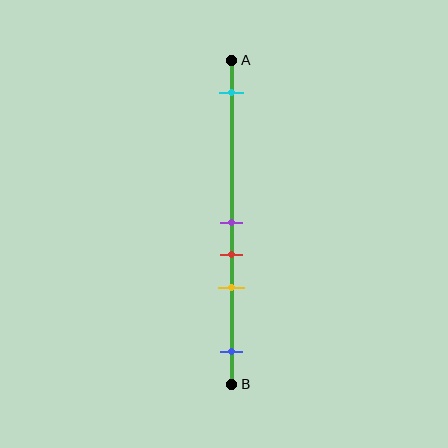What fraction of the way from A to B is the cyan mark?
The cyan mark is approximately 10% (0.1) of the way from A to B.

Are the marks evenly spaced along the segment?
No, the marks are not evenly spaced.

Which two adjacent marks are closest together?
The purple and red marks are the closest adjacent pair.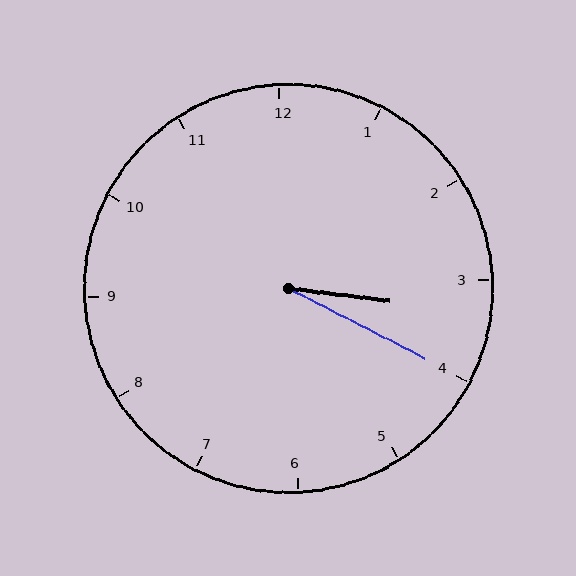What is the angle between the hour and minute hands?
Approximately 20 degrees.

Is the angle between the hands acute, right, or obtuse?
It is acute.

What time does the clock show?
3:20.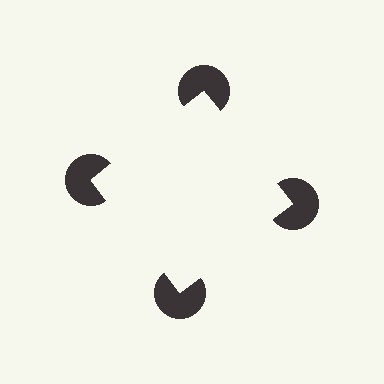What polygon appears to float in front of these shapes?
An illusory square — its edges are inferred from the aligned wedge cuts in the pac-man discs, not physically drawn.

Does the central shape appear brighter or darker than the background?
It typically appears slightly brighter than the background, even though no actual brightness change is drawn.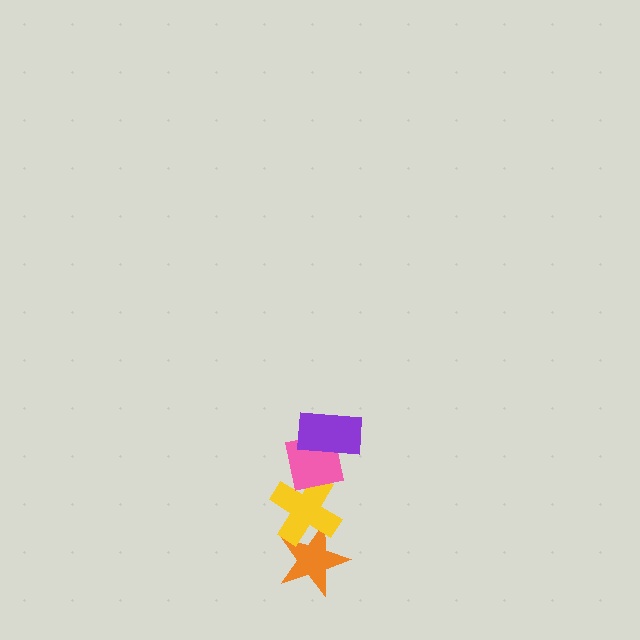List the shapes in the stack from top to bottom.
From top to bottom: the purple rectangle, the pink square, the yellow cross, the orange star.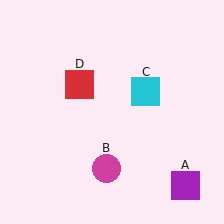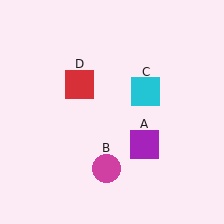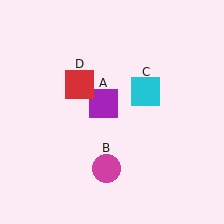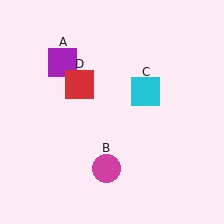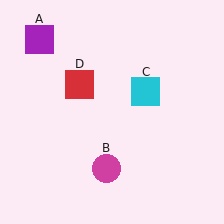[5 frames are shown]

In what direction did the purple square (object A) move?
The purple square (object A) moved up and to the left.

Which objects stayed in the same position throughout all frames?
Magenta circle (object B) and cyan square (object C) and red square (object D) remained stationary.